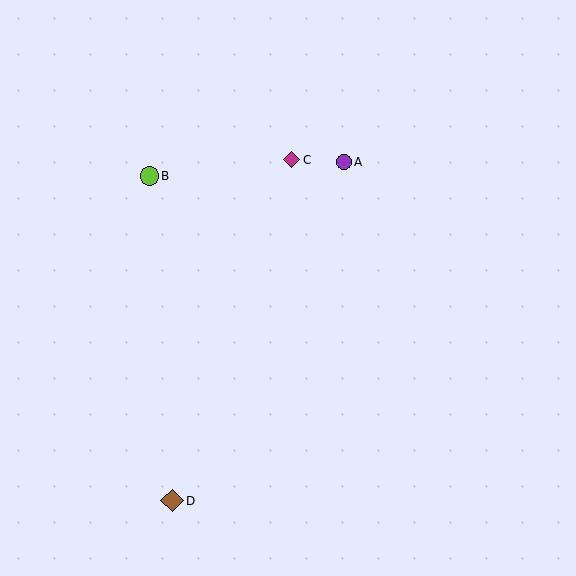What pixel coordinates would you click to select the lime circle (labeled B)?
Click at (149, 176) to select the lime circle B.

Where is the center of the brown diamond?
The center of the brown diamond is at (172, 501).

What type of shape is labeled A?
Shape A is a purple circle.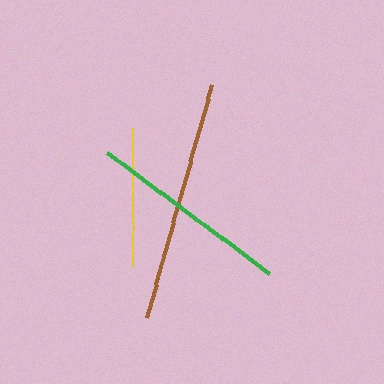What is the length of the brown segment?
The brown segment is approximately 243 pixels long.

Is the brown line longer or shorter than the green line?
The brown line is longer than the green line.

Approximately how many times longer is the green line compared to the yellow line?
The green line is approximately 1.5 times the length of the yellow line.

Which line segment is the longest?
The brown line is the longest at approximately 243 pixels.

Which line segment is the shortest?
The yellow line is the shortest at approximately 138 pixels.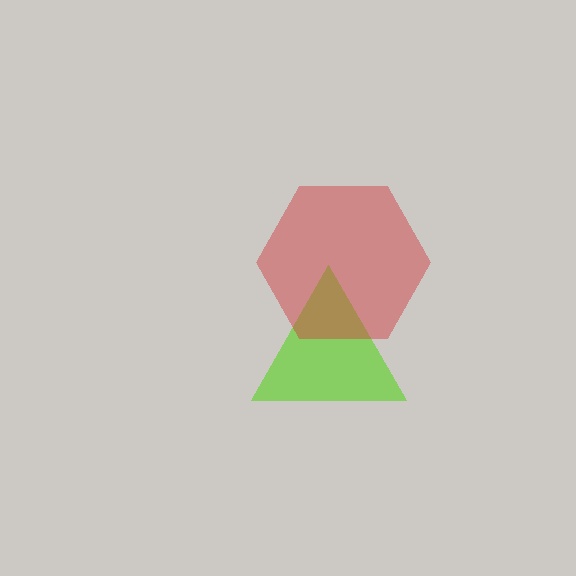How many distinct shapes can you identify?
There are 2 distinct shapes: a lime triangle, a red hexagon.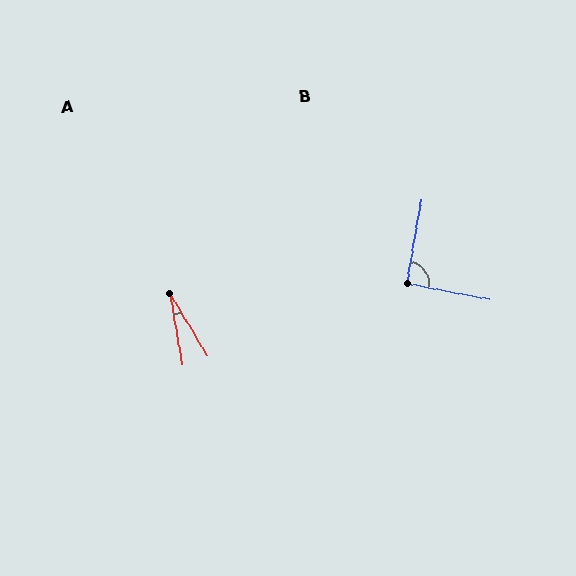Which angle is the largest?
B, at approximately 91 degrees.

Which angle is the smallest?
A, at approximately 21 degrees.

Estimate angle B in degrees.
Approximately 91 degrees.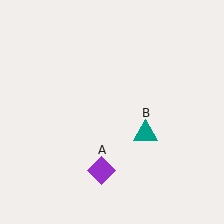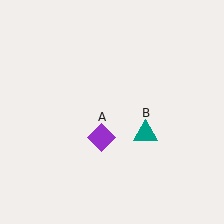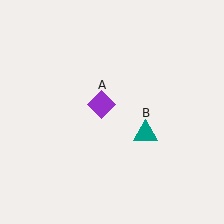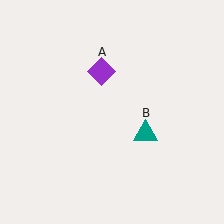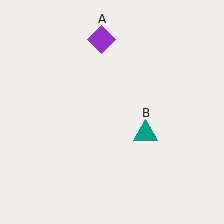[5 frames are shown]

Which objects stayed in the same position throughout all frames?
Teal triangle (object B) remained stationary.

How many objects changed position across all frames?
1 object changed position: purple diamond (object A).